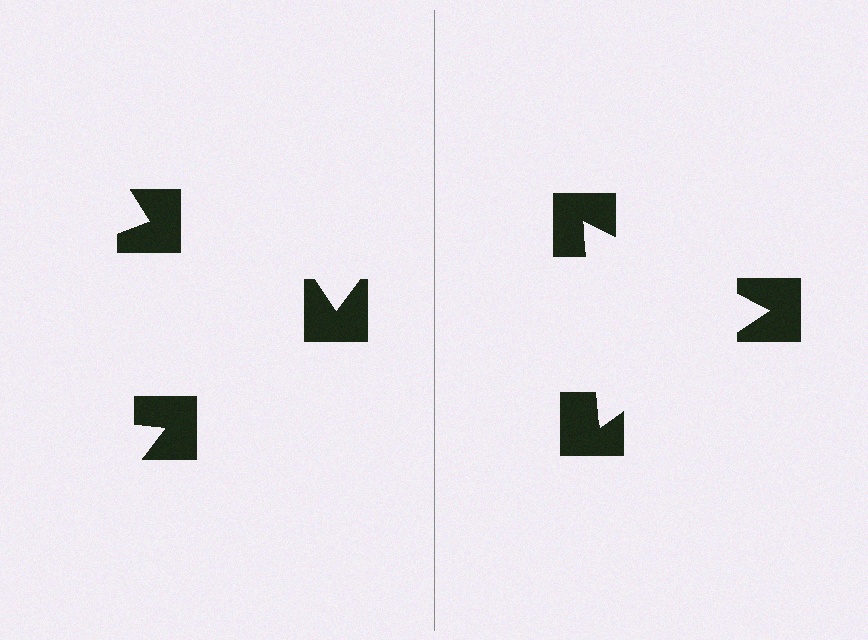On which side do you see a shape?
An illusory triangle appears on the right side. On the left side the wedge cuts are rotated, so no coherent shape forms.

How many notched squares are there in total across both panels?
6 — 3 on each side.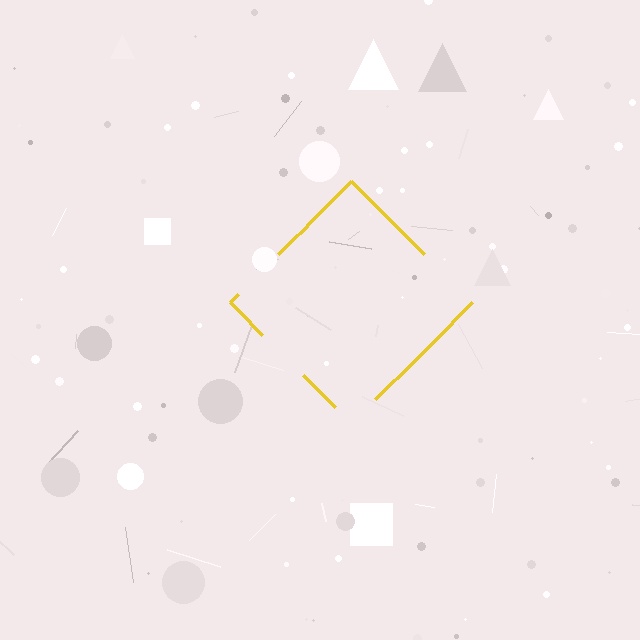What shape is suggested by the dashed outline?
The dashed outline suggests a diamond.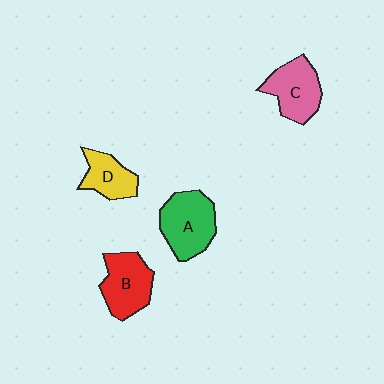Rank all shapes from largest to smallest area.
From largest to smallest: A (green), B (red), C (pink), D (yellow).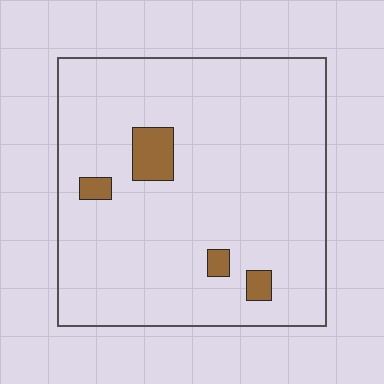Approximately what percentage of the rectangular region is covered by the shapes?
Approximately 5%.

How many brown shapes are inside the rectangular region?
4.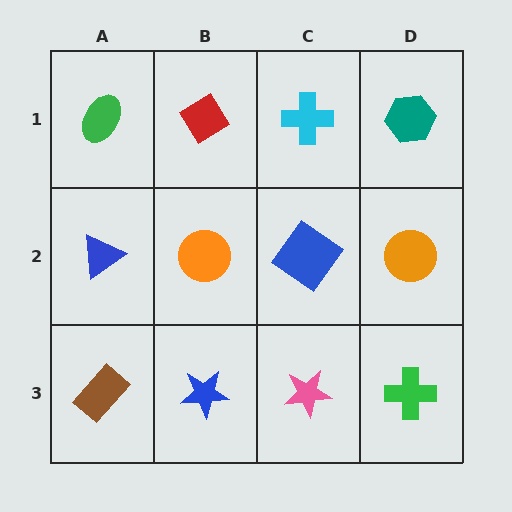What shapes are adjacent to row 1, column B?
An orange circle (row 2, column B), a green ellipse (row 1, column A), a cyan cross (row 1, column C).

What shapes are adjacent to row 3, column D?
An orange circle (row 2, column D), a pink star (row 3, column C).